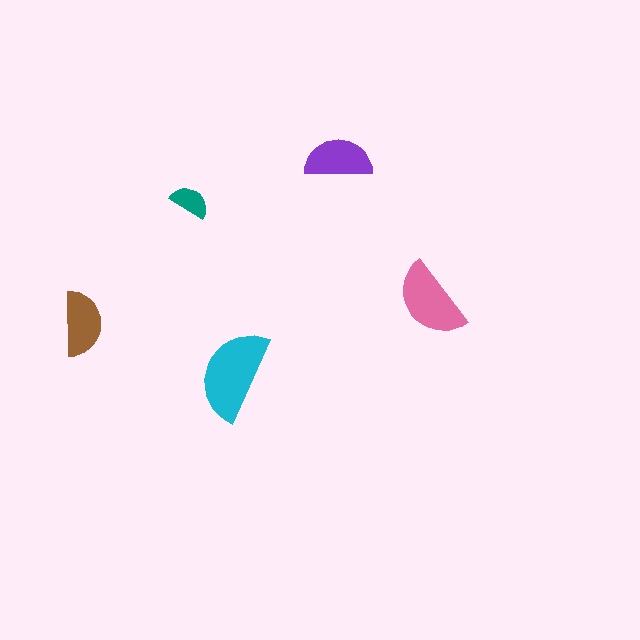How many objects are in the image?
There are 5 objects in the image.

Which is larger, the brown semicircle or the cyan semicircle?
The cyan one.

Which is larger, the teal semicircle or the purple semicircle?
The purple one.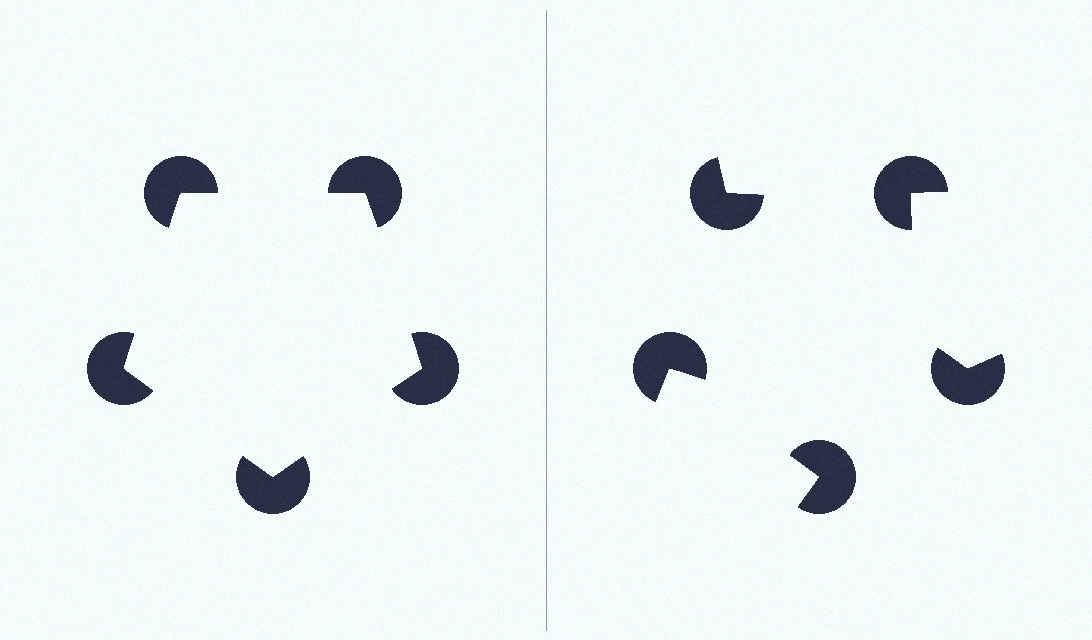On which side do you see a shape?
An illusory pentagon appears on the left side. On the right side the wedge cuts are rotated, so no coherent shape forms.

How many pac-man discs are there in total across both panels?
10 — 5 on each side.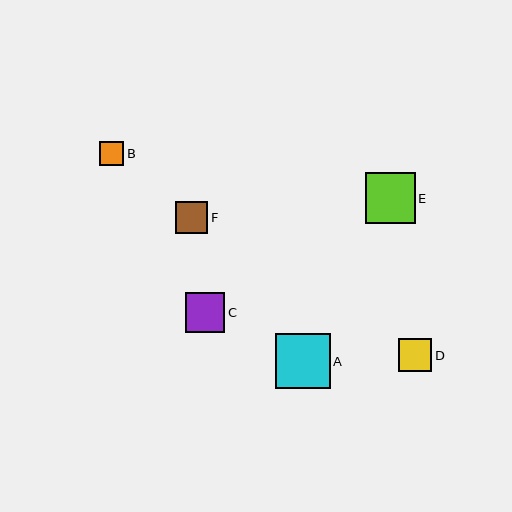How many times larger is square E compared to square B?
Square E is approximately 2.1 times the size of square B.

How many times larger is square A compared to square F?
Square A is approximately 1.7 times the size of square F.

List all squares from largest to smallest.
From largest to smallest: A, E, C, D, F, B.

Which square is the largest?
Square A is the largest with a size of approximately 55 pixels.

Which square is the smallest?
Square B is the smallest with a size of approximately 24 pixels.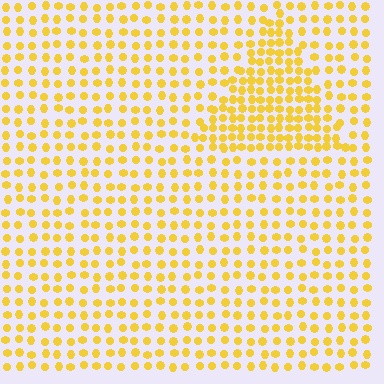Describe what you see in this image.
The image contains small yellow elements arranged at two different densities. A triangle-shaped region is visible where the elements are more densely packed than the surrounding area.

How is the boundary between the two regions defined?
The boundary is defined by a change in element density (approximately 1.8x ratio). All elements are the same color, size, and shape.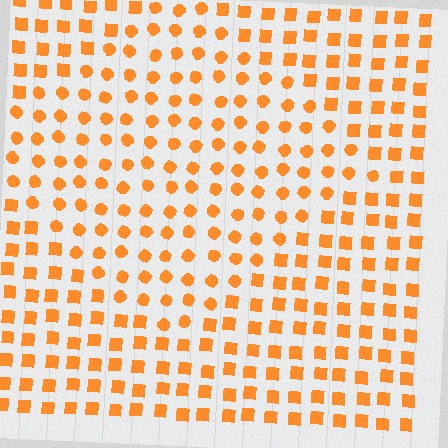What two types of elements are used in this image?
The image uses circles inside the diamond region and squares outside it.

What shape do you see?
I see a diamond.